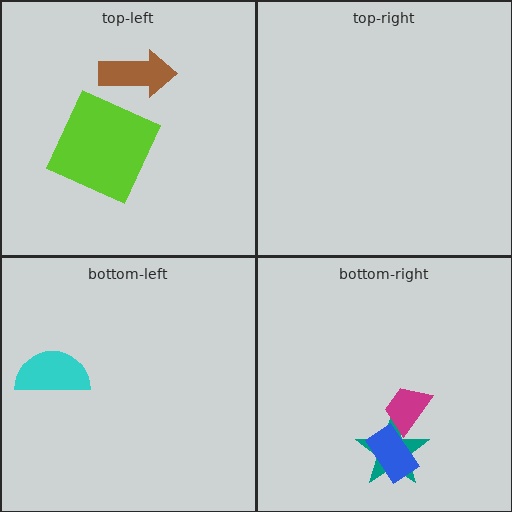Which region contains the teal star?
The bottom-right region.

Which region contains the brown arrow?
The top-left region.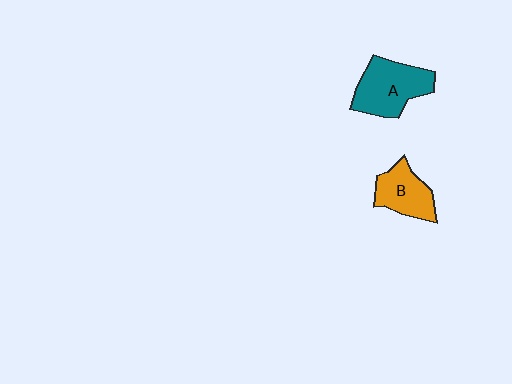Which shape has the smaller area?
Shape B (orange).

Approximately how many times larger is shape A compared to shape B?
Approximately 1.4 times.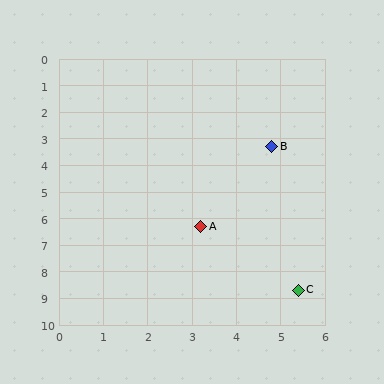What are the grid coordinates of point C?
Point C is at approximately (5.4, 8.7).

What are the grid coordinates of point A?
Point A is at approximately (3.2, 6.3).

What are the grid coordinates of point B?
Point B is at approximately (4.8, 3.3).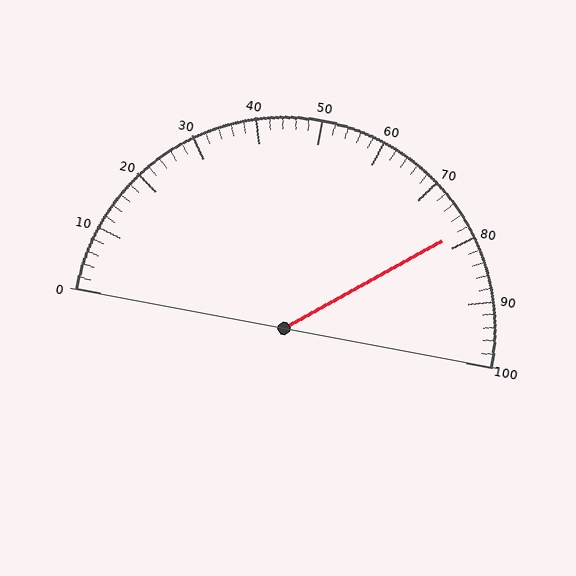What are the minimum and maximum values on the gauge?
The gauge ranges from 0 to 100.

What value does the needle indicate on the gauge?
The needle indicates approximately 78.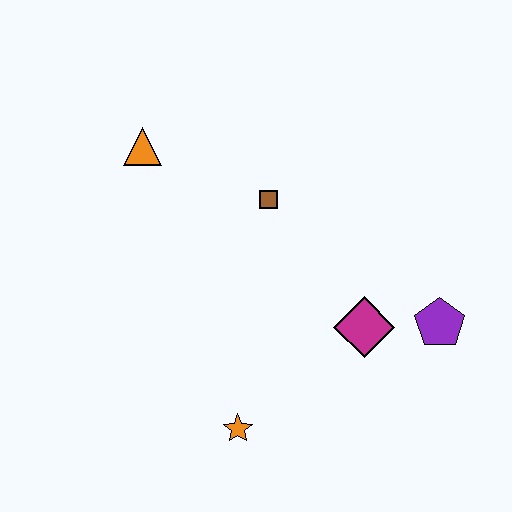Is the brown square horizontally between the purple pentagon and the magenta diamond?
No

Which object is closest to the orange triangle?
The brown square is closest to the orange triangle.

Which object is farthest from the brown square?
The orange star is farthest from the brown square.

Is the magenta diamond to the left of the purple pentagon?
Yes